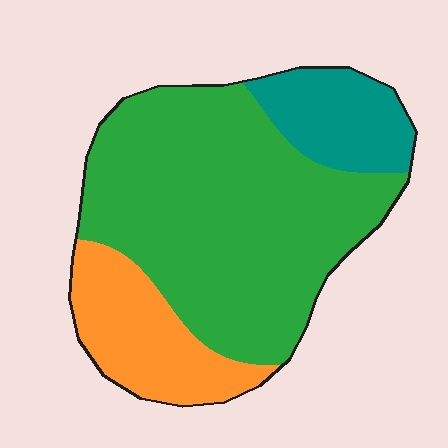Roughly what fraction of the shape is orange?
Orange covers around 20% of the shape.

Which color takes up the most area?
Green, at roughly 65%.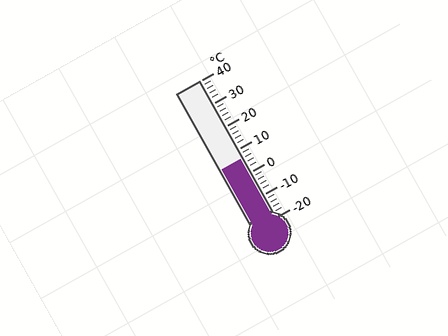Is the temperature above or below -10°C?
The temperature is above -10°C.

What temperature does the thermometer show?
The thermometer shows approximately 6°C.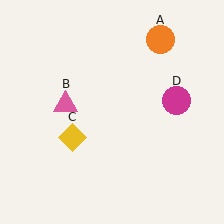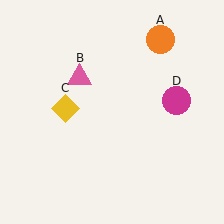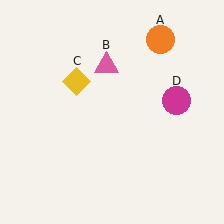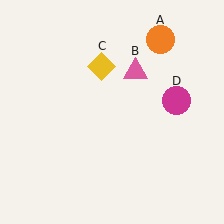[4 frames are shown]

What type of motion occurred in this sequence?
The pink triangle (object B), yellow diamond (object C) rotated clockwise around the center of the scene.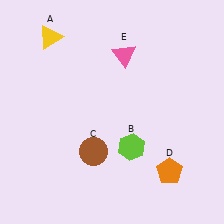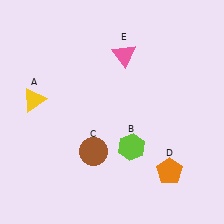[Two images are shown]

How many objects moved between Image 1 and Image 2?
1 object moved between the two images.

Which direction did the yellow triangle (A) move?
The yellow triangle (A) moved down.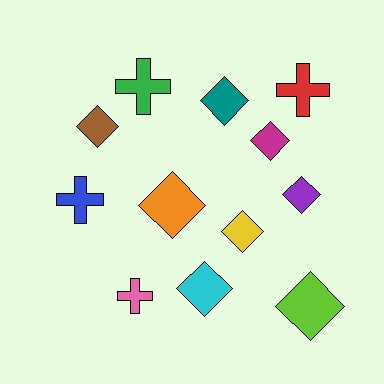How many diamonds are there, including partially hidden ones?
There are 8 diamonds.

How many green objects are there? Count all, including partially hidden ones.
There is 1 green object.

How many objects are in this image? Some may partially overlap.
There are 12 objects.